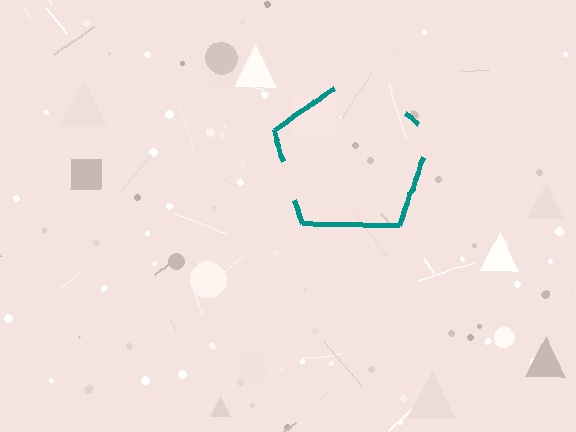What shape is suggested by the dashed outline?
The dashed outline suggests a pentagon.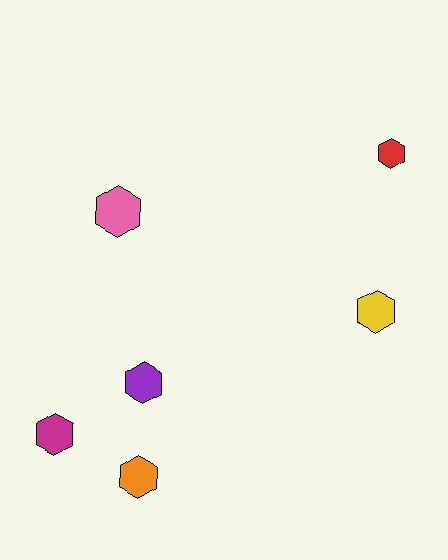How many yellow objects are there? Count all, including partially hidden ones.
There is 1 yellow object.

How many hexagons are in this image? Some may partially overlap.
There are 6 hexagons.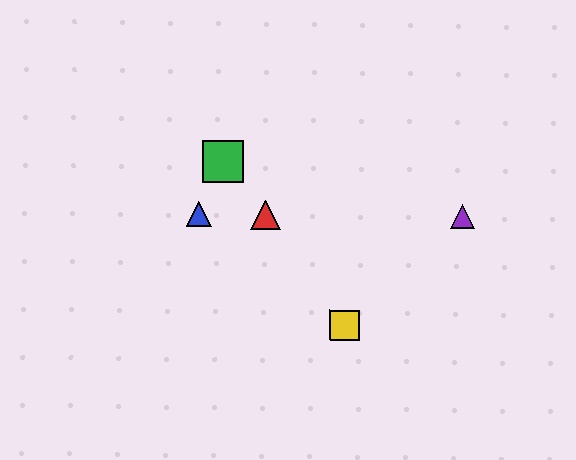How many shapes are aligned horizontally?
3 shapes (the red triangle, the blue triangle, the purple triangle) are aligned horizontally.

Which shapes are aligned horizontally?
The red triangle, the blue triangle, the purple triangle are aligned horizontally.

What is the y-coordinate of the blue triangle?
The blue triangle is at y≈214.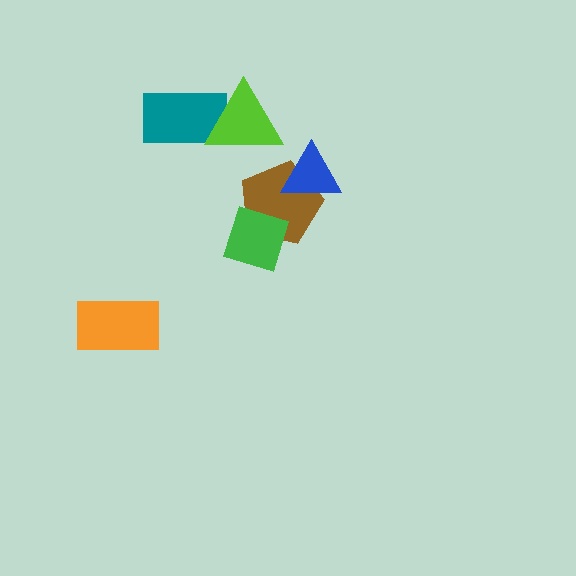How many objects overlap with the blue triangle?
1 object overlaps with the blue triangle.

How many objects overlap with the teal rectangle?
1 object overlaps with the teal rectangle.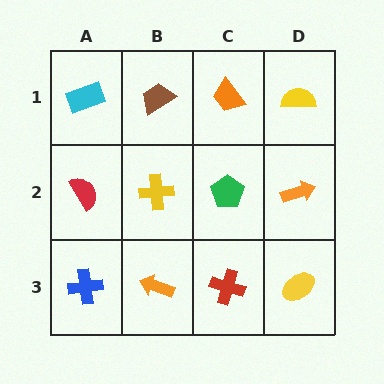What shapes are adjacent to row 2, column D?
A yellow semicircle (row 1, column D), a yellow ellipse (row 3, column D), a green pentagon (row 2, column C).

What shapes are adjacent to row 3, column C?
A green pentagon (row 2, column C), an orange arrow (row 3, column B), a yellow ellipse (row 3, column D).